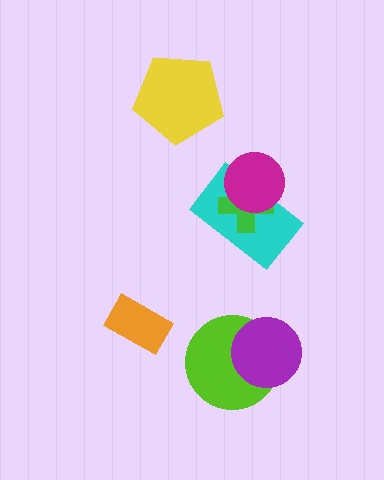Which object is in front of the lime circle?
The purple circle is in front of the lime circle.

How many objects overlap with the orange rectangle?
0 objects overlap with the orange rectangle.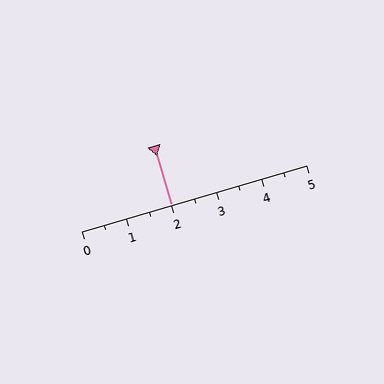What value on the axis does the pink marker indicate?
The marker indicates approximately 2.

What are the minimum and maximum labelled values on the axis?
The axis runs from 0 to 5.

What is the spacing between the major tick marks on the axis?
The major ticks are spaced 1 apart.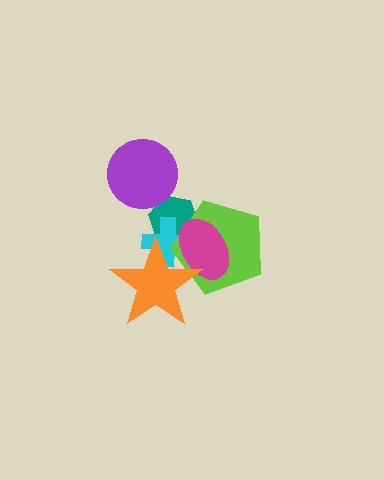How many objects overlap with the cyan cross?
4 objects overlap with the cyan cross.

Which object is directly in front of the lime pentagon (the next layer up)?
The magenta ellipse is directly in front of the lime pentagon.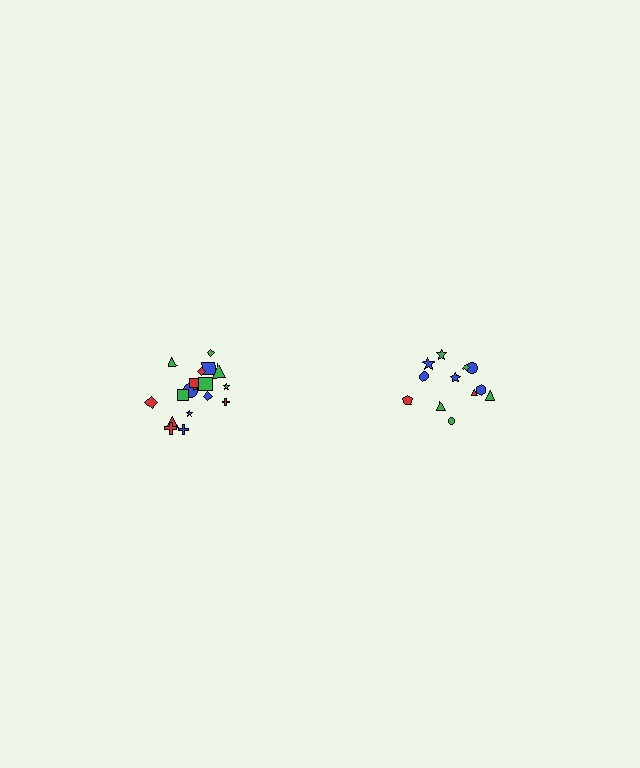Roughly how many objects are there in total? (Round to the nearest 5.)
Roughly 30 objects in total.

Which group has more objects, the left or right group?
The left group.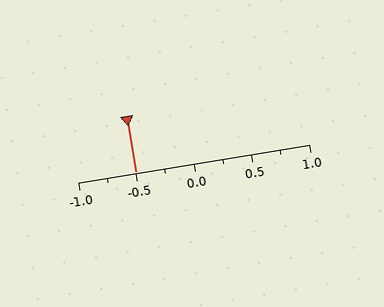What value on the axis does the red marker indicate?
The marker indicates approximately -0.5.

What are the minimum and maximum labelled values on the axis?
The axis runs from -1.0 to 1.0.